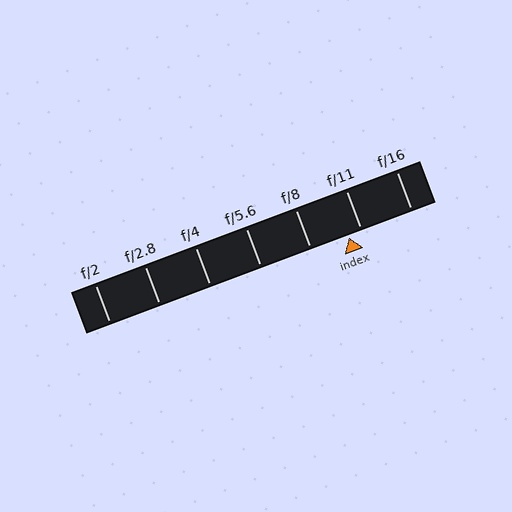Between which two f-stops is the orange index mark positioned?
The index mark is between f/8 and f/11.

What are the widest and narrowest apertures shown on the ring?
The widest aperture shown is f/2 and the narrowest is f/16.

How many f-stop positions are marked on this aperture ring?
There are 7 f-stop positions marked.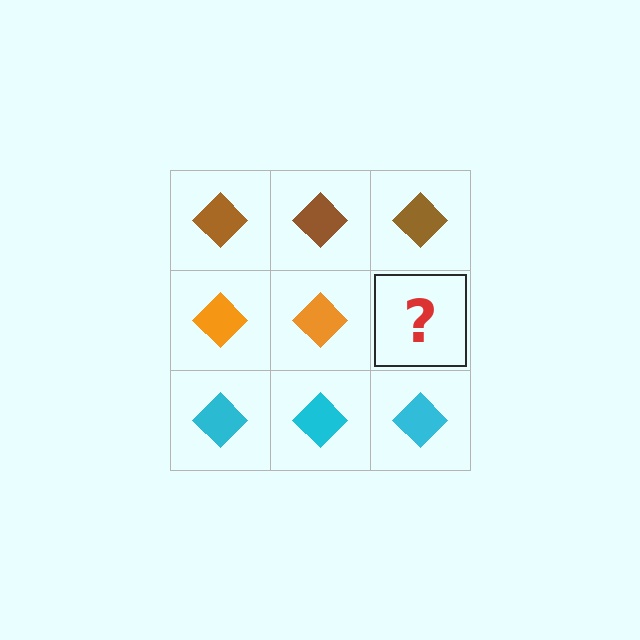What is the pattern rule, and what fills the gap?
The rule is that each row has a consistent color. The gap should be filled with an orange diamond.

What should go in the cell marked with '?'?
The missing cell should contain an orange diamond.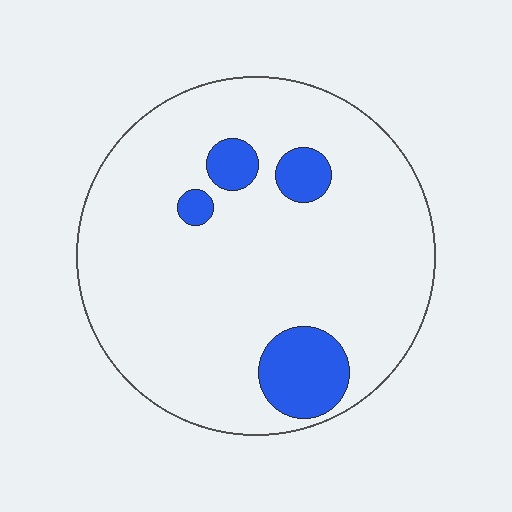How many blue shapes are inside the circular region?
4.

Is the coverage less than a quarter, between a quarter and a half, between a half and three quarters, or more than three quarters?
Less than a quarter.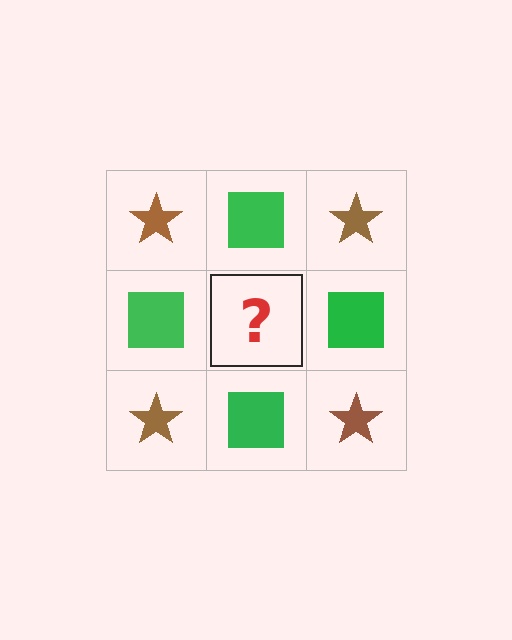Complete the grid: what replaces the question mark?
The question mark should be replaced with a brown star.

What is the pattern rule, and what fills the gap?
The rule is that it alternates brown star and green square in a checkerboard pattern. The gap should be filled with a brown star.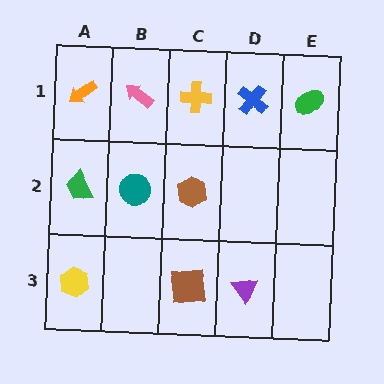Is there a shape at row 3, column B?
No, that cell is empty.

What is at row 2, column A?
A green trapezoid.